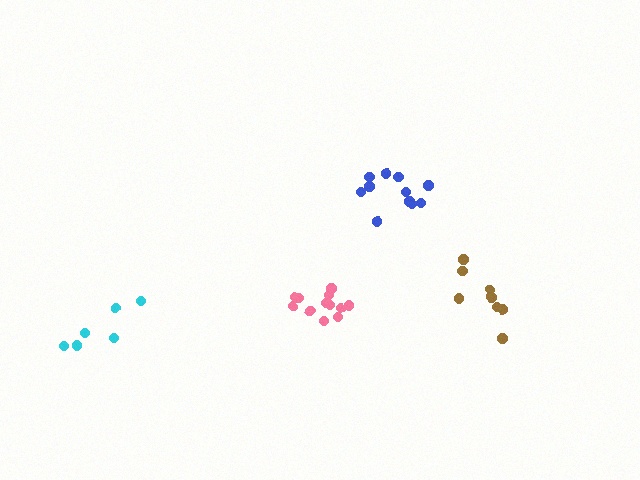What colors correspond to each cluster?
The clusters are colored: brown, cyan, pink, blue.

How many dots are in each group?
Group 1: 8 dots, Group 2: 6 dots, Group 3: 12 dots, Group 4: 11 dots (37 total).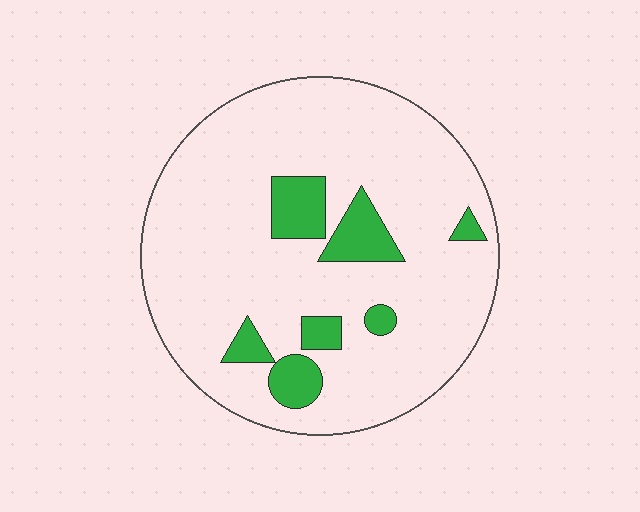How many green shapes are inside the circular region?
7.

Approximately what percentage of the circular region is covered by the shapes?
Approximately 15%.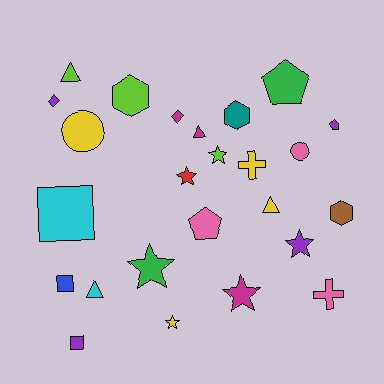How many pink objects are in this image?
There are 3 pink objects.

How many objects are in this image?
There are 25 objects.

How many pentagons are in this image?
There are 3 pentagons.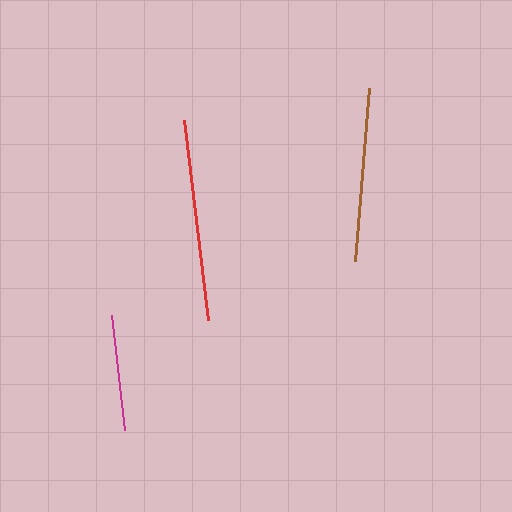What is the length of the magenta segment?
The magenta segment is approximately 116 pixels long.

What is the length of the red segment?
The red segment is approximately 201 pixels long.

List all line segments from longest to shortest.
From longest to shortest: red, brown, magenta.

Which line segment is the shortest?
The magenta line is the shortest at approximately 116 pixels.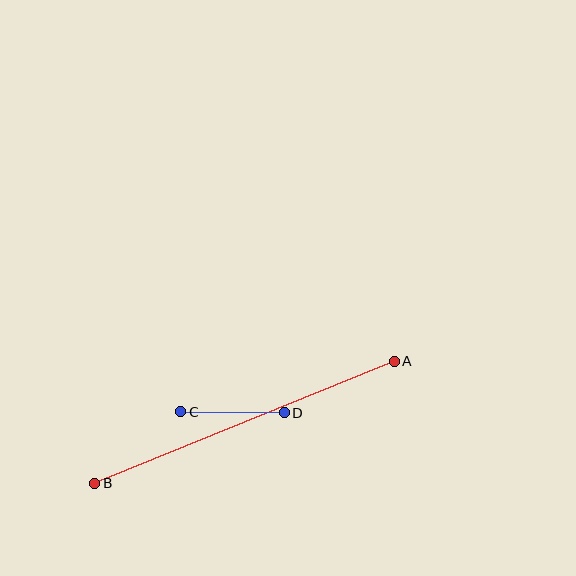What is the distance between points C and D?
The distance is approximately 104 pixels.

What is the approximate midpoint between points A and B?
The midpoint is at approximately (244, 422) pixels.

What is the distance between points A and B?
The distance is approximately 323 pixels.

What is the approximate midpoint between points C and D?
The midpoint is at approximately (232, 412) pixels.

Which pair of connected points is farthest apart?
Points A and B are farthest apart.